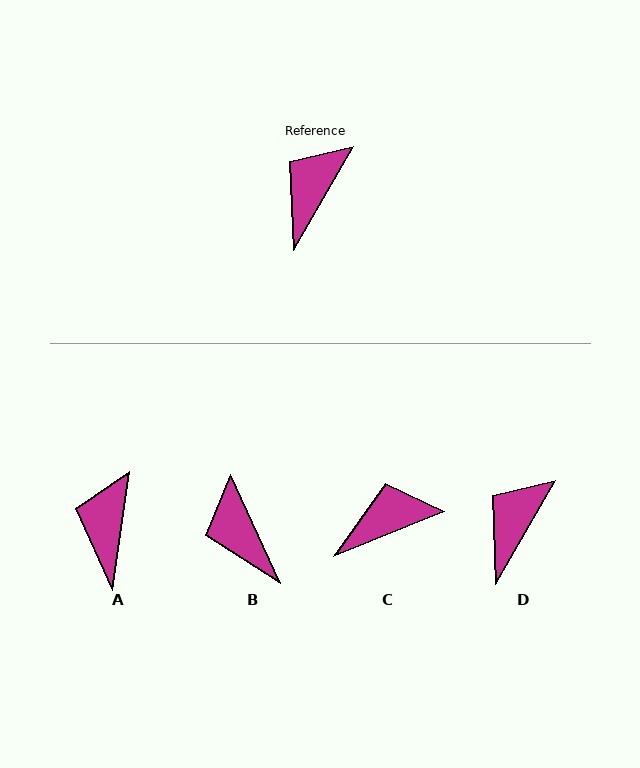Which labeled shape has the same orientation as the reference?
D.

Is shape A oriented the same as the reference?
No, it is off by about 22 degrees.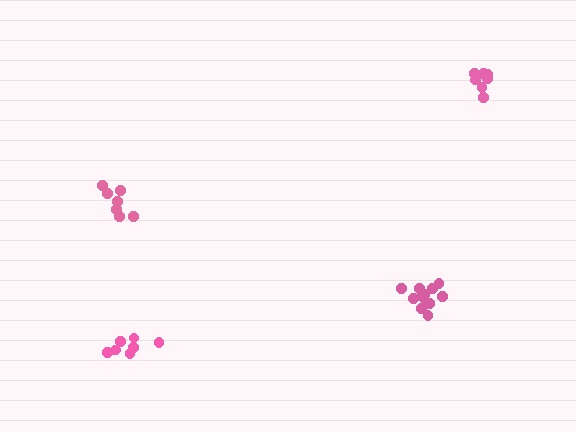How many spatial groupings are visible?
There are 4 spatial groupings.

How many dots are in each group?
Group 1: 12 dots, Group 2: 8 dots, Group 3: 7 dots, Group 4: 7 dots (34 total).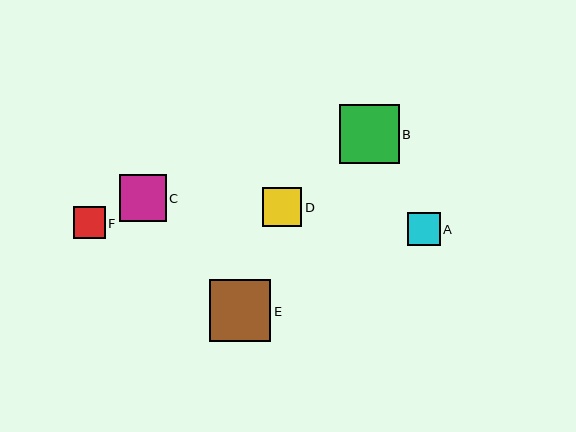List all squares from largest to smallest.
From largest to smallest: E, B, C, D, A, F.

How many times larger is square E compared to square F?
Square E is approximately 1.9 times the size of square F.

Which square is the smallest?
Square F is the smallest with a size of approximately 32 pixels.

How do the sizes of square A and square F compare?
Square A and square F are approximately the same size.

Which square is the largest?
Square E is the largest with a size of approximately 62 pixels.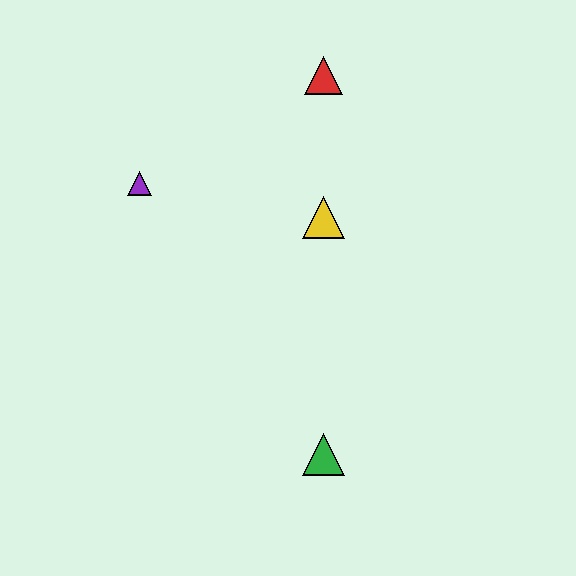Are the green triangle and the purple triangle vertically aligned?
No, the green triangle is at x≈323 and the purple triangle is at x≈139.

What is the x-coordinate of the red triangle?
The red triangle is at x≈323.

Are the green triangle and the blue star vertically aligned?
Yes, both are at x≈323.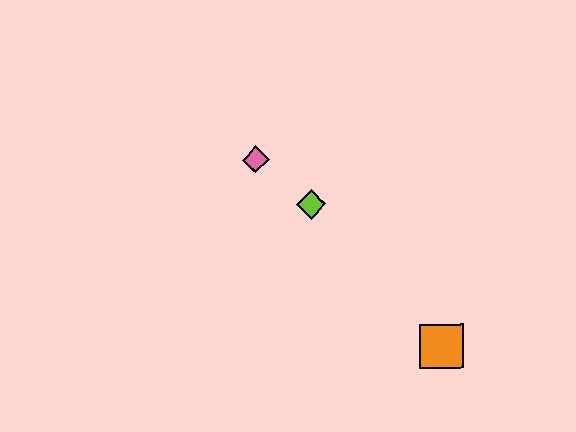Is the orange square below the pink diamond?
Yes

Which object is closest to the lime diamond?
The pink diamond is closest to the lime diamond.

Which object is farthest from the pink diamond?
The orange square is farthest from the pink diamond.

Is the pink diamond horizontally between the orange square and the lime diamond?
No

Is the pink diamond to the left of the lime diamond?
Yes